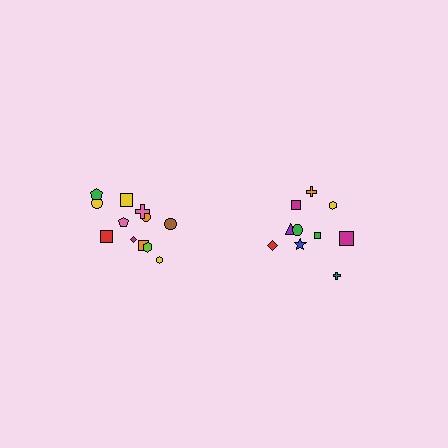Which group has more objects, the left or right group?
The left group.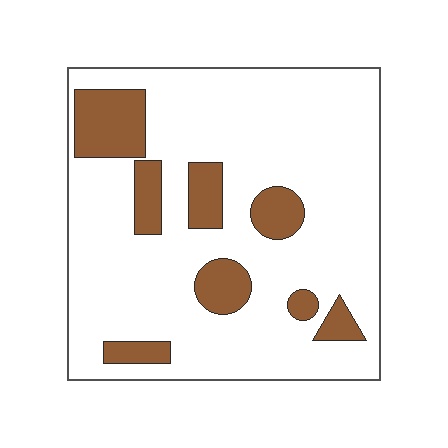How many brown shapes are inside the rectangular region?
8.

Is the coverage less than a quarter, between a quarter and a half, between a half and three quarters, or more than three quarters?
Less than a quarter.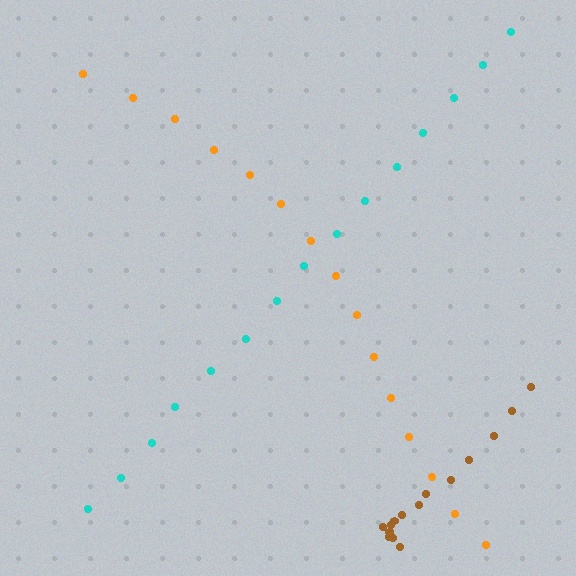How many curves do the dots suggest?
There are 3 distinct paths.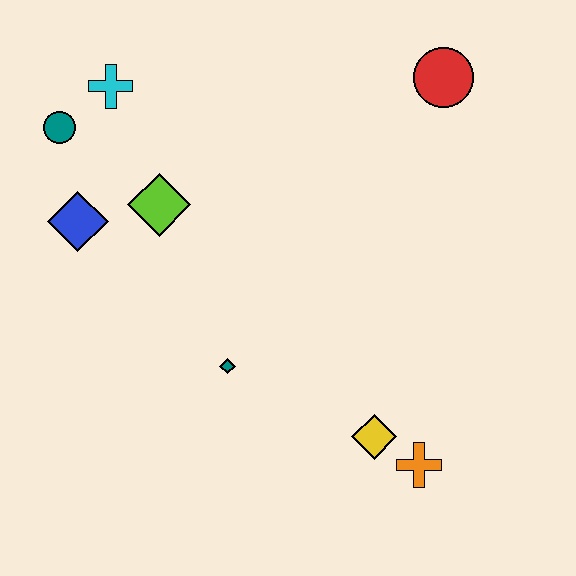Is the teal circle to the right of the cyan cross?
No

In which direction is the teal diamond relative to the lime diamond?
The teal diamond is below the lime diamond.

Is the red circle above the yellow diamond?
Yes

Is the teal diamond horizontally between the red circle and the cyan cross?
Yes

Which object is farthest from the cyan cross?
The orange cross is farthest from the cyan cross.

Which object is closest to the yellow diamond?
The orange cross is closest to the yellow diamond.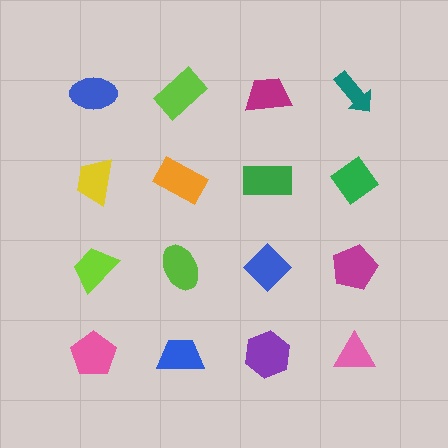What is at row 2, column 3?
A green rectangle.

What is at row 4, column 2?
A blue trapezoid.